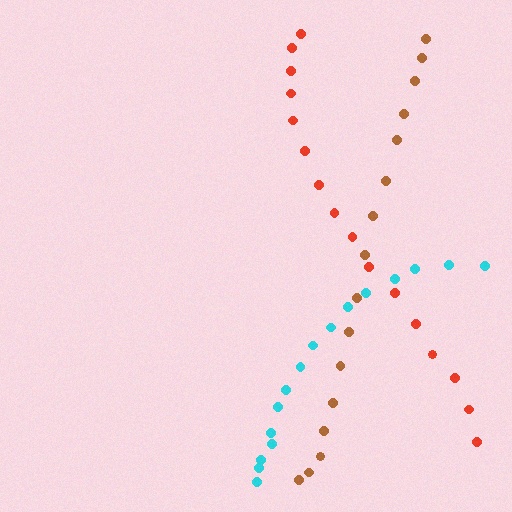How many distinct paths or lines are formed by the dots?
There are 3 distinct paths.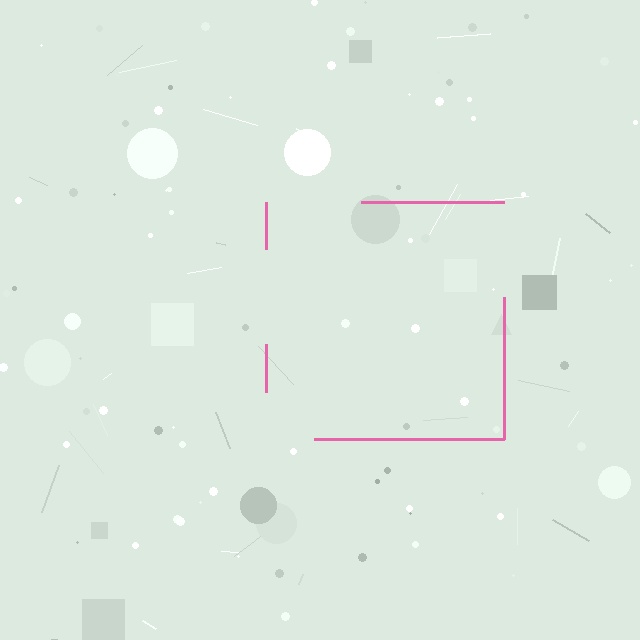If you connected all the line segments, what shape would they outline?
They would outline a square.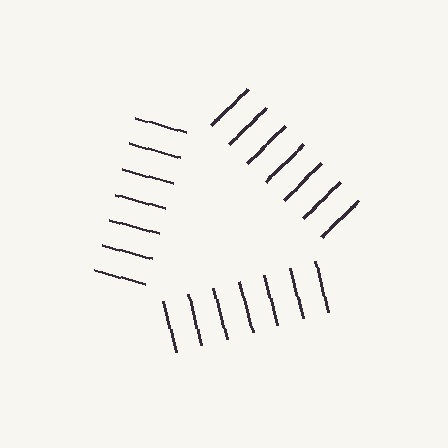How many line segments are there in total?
21 — 7 along each of the 3 edges.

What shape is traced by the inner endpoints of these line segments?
An illusory triangle — the line segments terminate on its edges but no continuous stroke is drawn.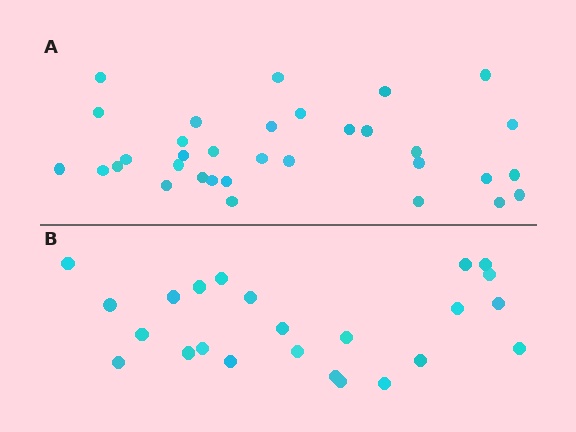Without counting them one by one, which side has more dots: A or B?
Region A (the top region) has more dots.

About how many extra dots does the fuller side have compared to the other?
Region A has roughly 8 or so more dots than region B.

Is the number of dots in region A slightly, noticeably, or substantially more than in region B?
Region A has noticeably more, but not dramatically so. The ratio is roughly 1.4 to 1.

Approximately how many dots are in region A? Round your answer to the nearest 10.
About 30 dots. (The exact count is 33, which rounds to 30.)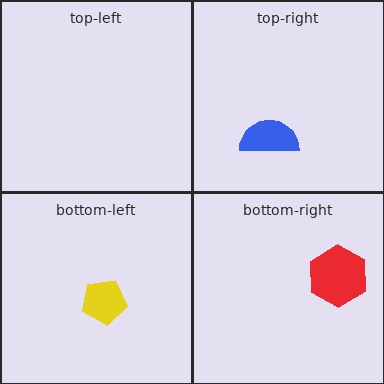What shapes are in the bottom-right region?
The red hexagon.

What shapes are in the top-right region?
The blue semicircle.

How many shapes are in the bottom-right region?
1.